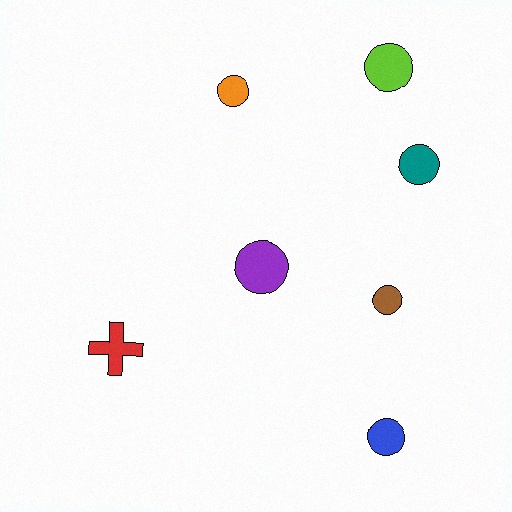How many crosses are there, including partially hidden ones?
There is 1 cross.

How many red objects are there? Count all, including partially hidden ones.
There is 1 red object.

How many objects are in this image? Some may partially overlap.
There are 7 objects.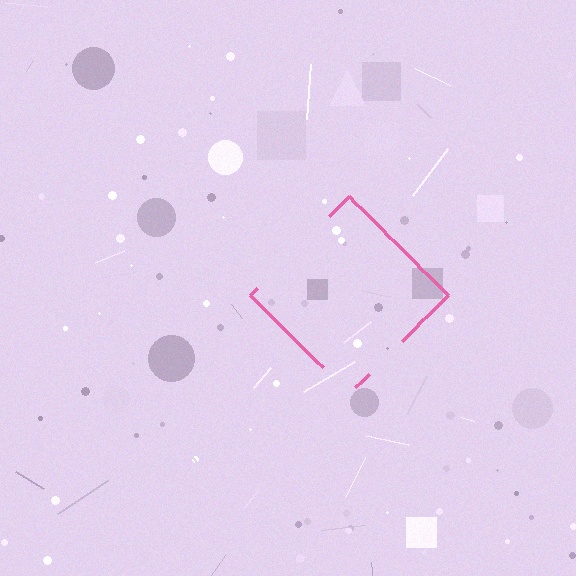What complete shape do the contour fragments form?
The contour fragments form a diamond.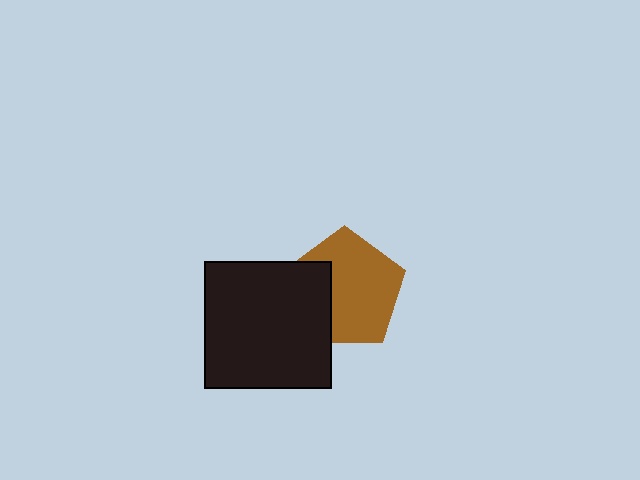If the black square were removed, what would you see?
You would see the complete brown pentagon.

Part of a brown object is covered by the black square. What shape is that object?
It is a pentagon.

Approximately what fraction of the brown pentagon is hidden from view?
Roughly 31% of the brown pentagon is hidden behind the black square.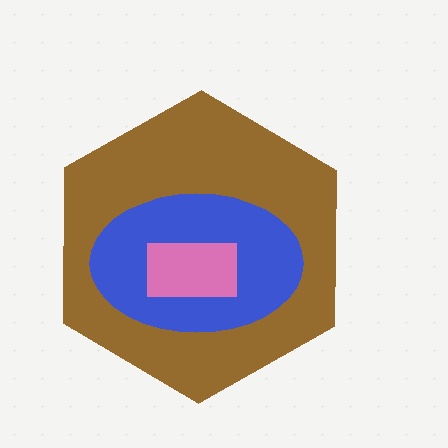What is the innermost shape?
The pink rectangle.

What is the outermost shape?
The brown hexagon.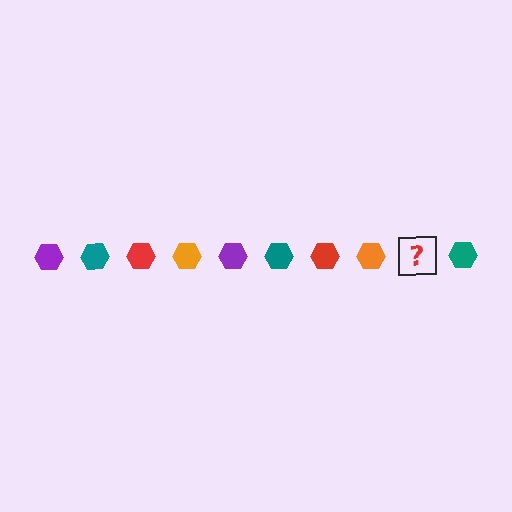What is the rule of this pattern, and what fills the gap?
The rule is that the pattern cycles through purple, teal, red, orange hexagons. The gap should be filled with a purple hexagon.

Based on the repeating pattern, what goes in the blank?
The blank should be a purple hexagon.